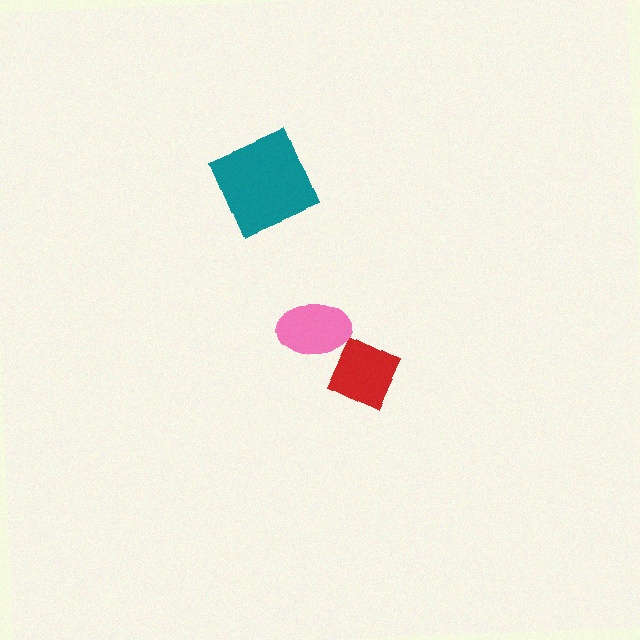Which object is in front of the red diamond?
The pink ellipse is in front of the red diamond.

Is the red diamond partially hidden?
Yes, it is partially covered by another shape.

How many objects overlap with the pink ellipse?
1 object overlaps with the pink ellipse.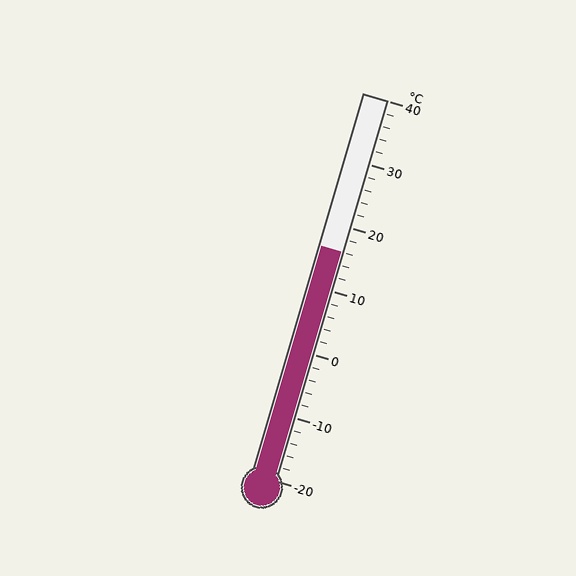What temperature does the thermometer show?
The thermometer shows approximately 16°C.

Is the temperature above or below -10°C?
The temperature is above -10°C.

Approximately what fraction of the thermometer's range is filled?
The thermometer is filled to approximately 60% of its range.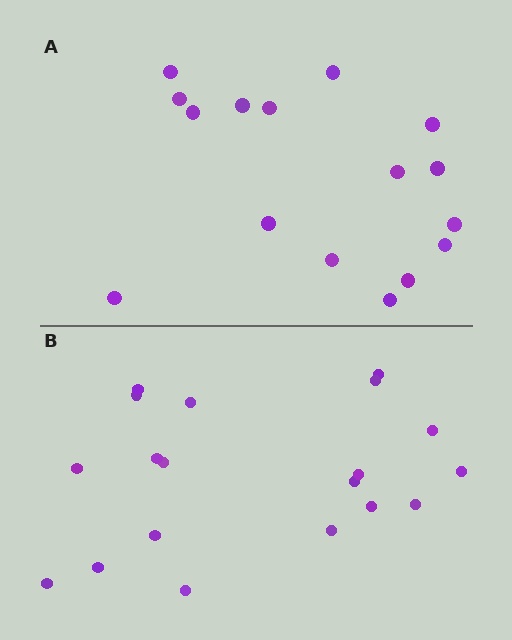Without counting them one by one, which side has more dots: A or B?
Region B (the bottom region) has more dots.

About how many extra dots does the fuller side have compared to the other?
Region B has just a few more — roughly 2 or 3 more dots than region A.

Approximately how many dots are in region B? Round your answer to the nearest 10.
About 20 dots. (The exact count is 19, which rounds to 20.)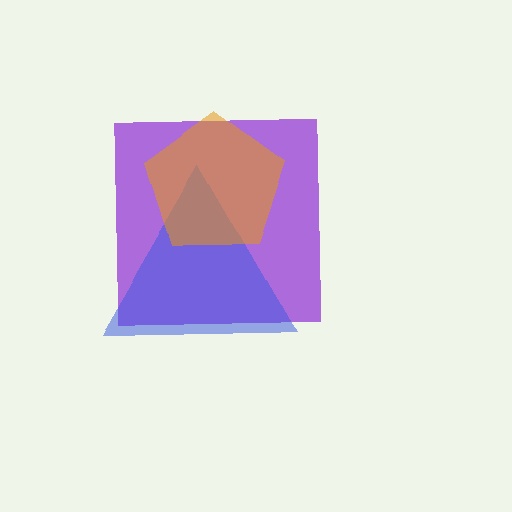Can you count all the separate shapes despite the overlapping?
Yes, there are 3 separate shapes.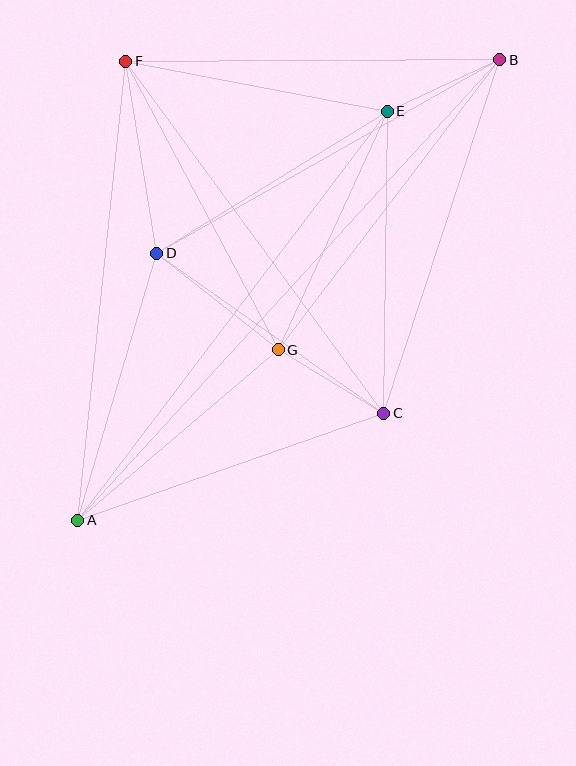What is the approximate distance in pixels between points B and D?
The distance between B and D is approximately 394 pixels.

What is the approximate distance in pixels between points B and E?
The distance between B and E is approximately 124 pixels.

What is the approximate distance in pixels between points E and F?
The distance between E and F is approximately 266 pixels.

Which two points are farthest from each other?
Points A and B are farthest from each other.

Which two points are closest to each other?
Points C and G are closest to each other.